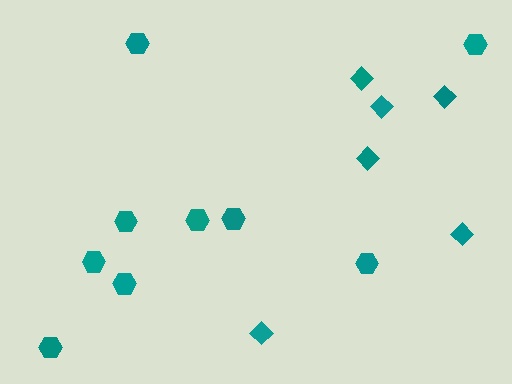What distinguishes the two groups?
There are 2 groups: one group of diamonds (6) and one group of hexagons (9).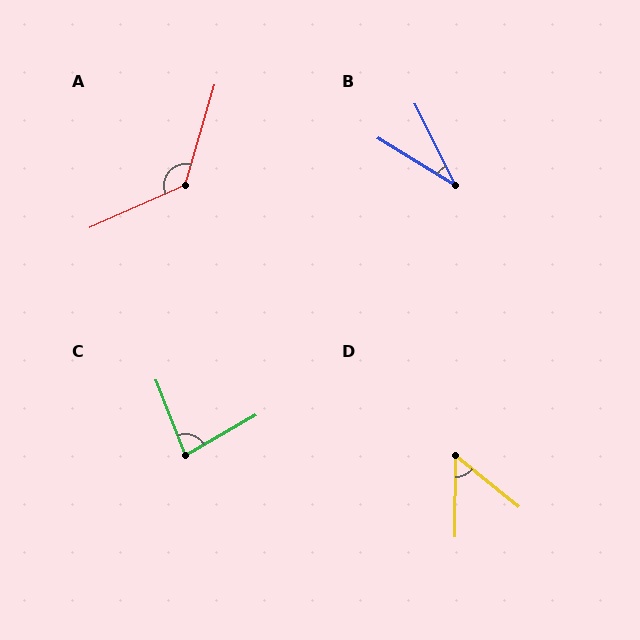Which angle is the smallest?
B, at approximately 32 degrees.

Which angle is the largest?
A, at approximately 130 degrees.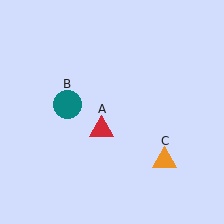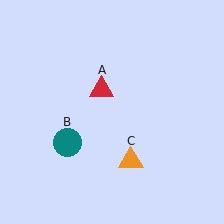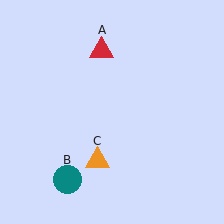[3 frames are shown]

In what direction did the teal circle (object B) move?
The teal circle (object B) moved down.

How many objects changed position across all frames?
3 objects changed position: red triangle (object A), teal circle (object B), orange triangle (object C).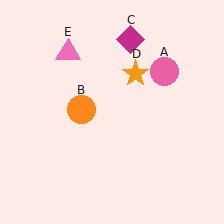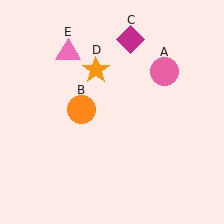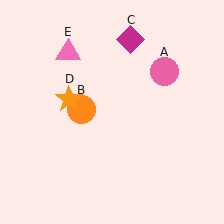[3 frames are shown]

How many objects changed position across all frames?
1 object changed position: orange star (object D).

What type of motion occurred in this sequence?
The orange star (object D) rotated counterclockwise around the center of the scene.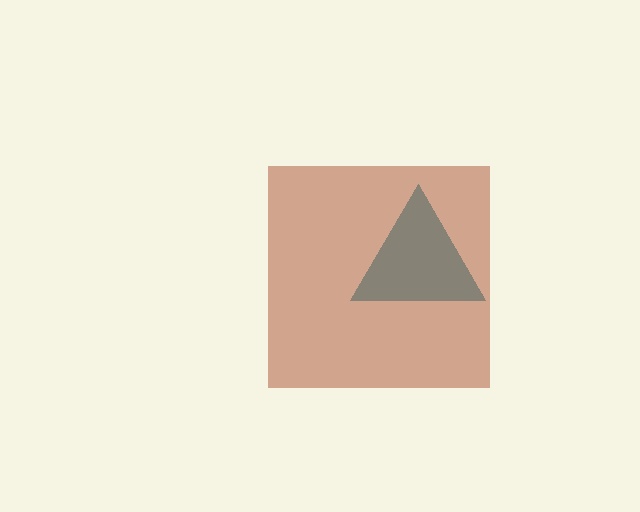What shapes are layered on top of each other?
The layered shapes are: a teal triangle, a brown square.